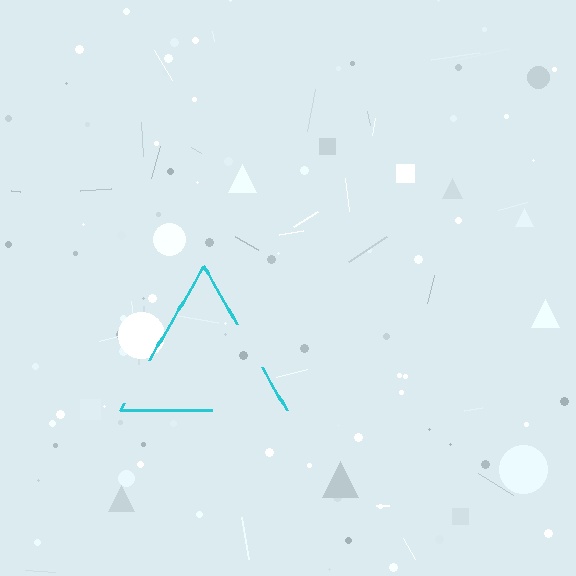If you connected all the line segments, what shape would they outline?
They would outline a triangle.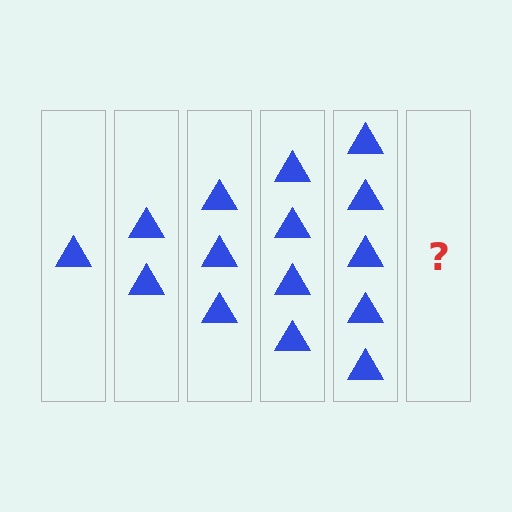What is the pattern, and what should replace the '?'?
The pattern is that each step adds one more triangle. The '?' should be 6 triangles.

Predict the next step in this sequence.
The next step is 6 triangles.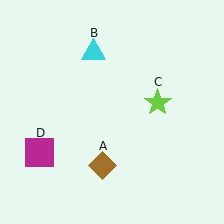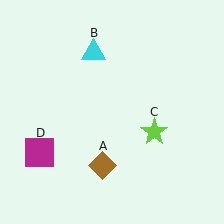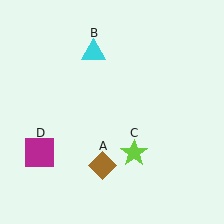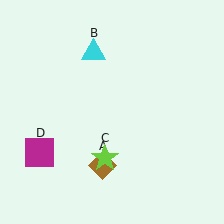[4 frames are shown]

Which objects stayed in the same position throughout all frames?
Brown diamond (object A) and cyan triangle (object B) and magenta square (object D) remained stationary.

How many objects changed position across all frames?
1 object changed position: lime star (object C).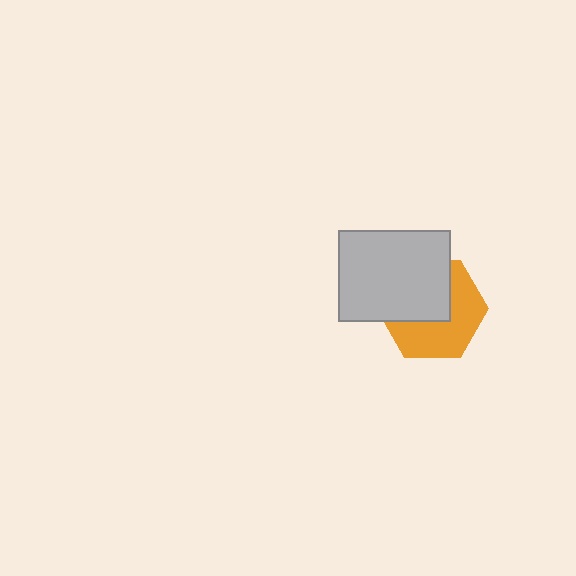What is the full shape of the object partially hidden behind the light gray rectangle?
The partially hidden object is an orange hexagon.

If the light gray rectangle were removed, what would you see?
You would see the complete orange hexagon.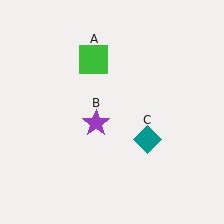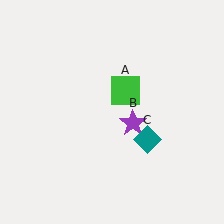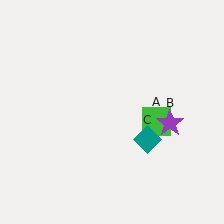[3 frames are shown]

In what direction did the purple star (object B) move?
The purple star (object B) moved right.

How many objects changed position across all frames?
2 objects changed position: green square (object A), purple star (object B).